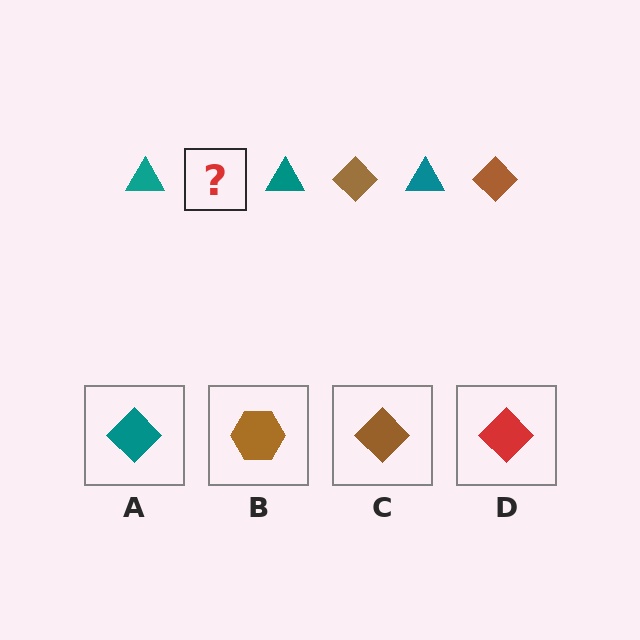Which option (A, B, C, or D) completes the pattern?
C.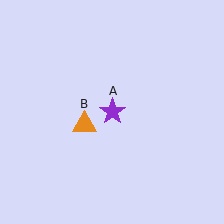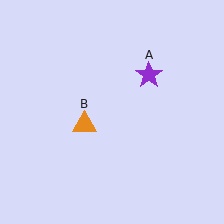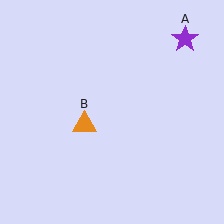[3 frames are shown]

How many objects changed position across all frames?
1 object changed position: purple star (object A).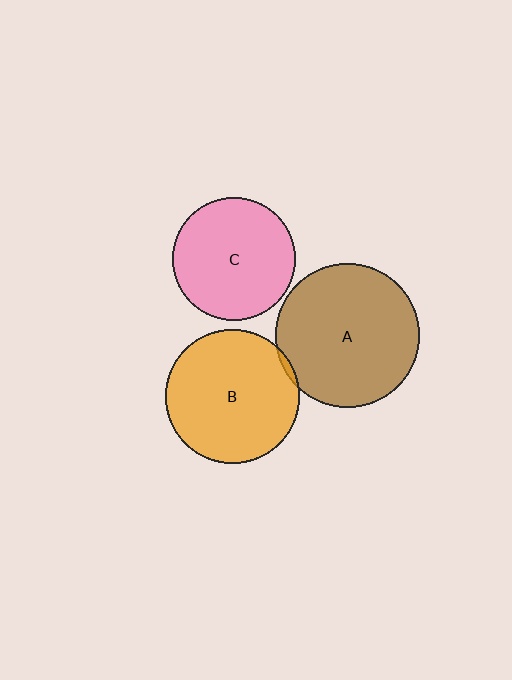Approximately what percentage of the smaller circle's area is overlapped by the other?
Approximately 5%.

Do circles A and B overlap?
Yes.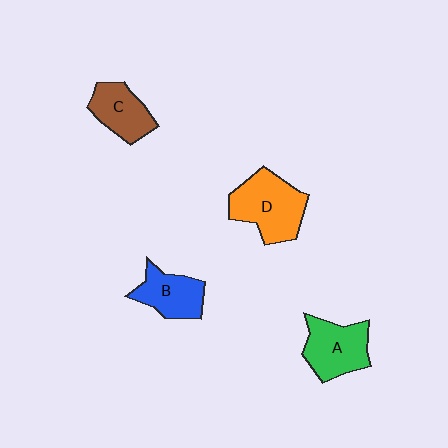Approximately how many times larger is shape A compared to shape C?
Approximately 1.2 times.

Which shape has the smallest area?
Shape C (brown).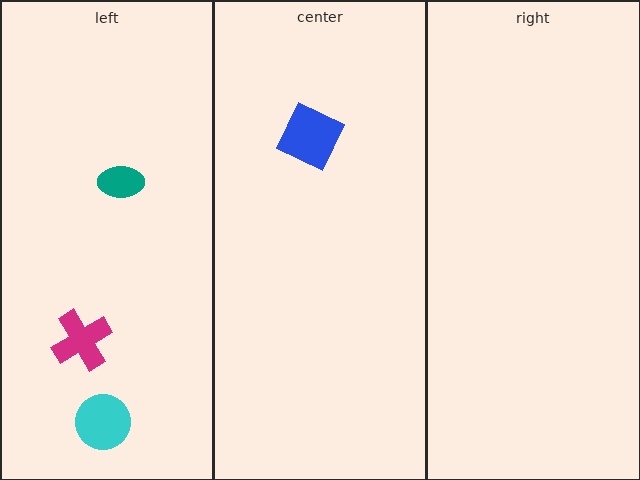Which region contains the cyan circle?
The left region.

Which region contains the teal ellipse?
The left region.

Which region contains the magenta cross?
The left region.